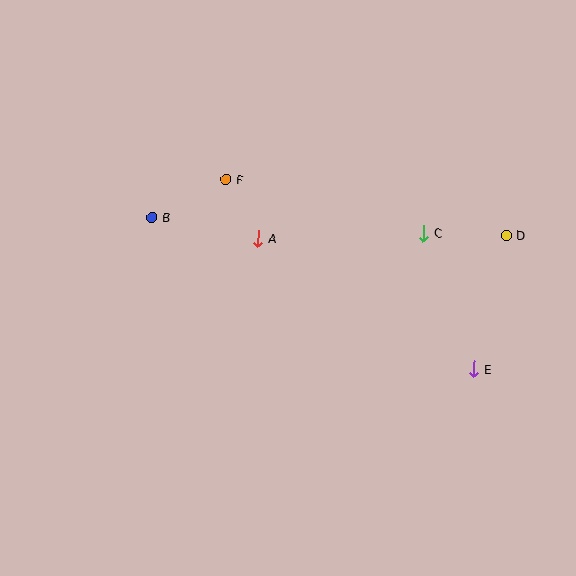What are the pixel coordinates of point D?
Point D is at (506, 235).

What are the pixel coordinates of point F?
Point F is at (226, 180).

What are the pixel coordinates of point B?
Point B is at (152, 217).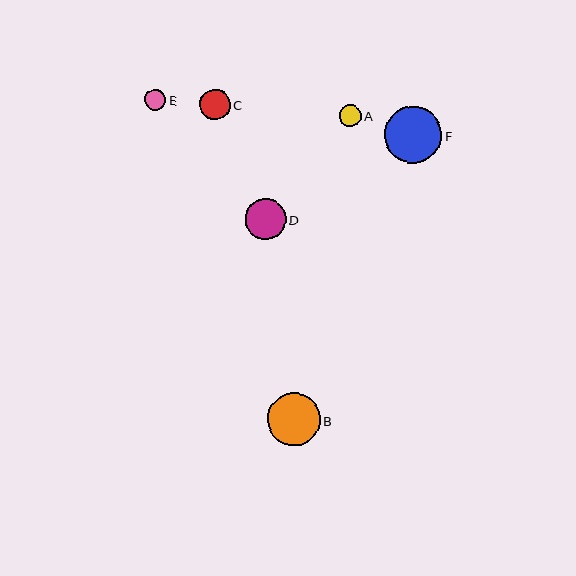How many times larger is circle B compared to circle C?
Circle B is approximately 1.7 times the size of circle C.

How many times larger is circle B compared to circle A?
Circle B is approximately 2.4 times the size of circle A.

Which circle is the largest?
Circle F is the largest with a size of approximately 57 pixels.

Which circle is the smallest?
Circle E is the smallest with a size of approximately 21 pixels.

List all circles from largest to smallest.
From largest to smallest: F, B, D, C, A, E.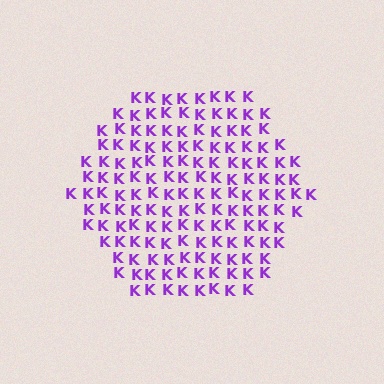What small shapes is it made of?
It is made of small letter K's.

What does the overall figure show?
The overall figure shows a hexagon.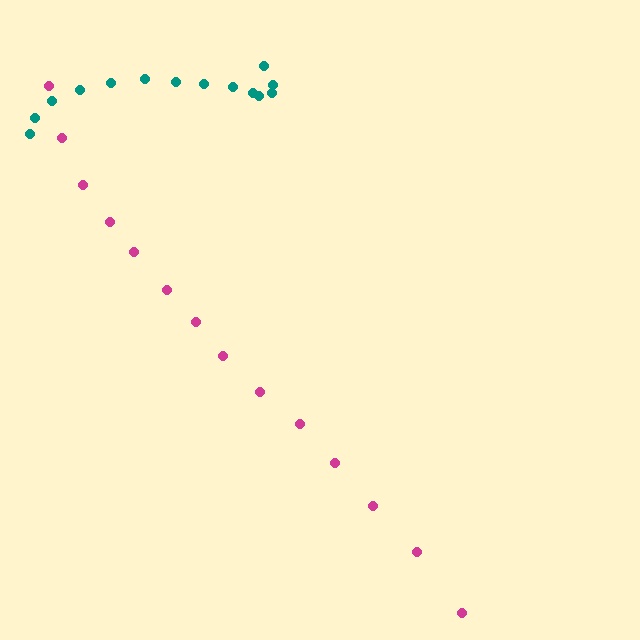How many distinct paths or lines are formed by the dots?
There are 2 distinct paths.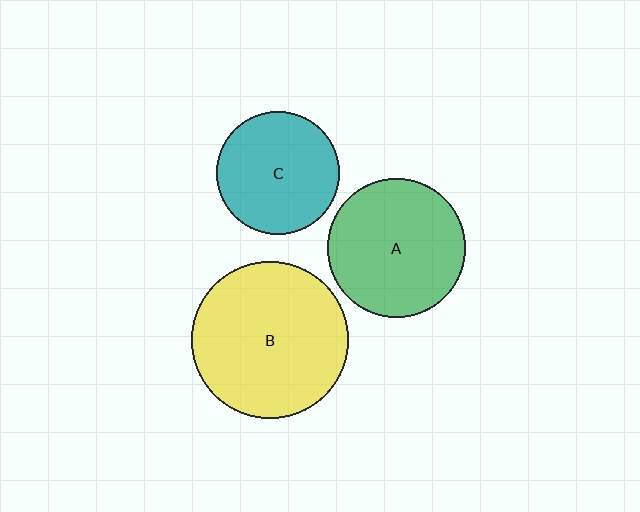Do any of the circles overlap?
No, none of the circles overlap.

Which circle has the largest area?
Circle B (yellow).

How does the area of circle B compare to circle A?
Approximately 1.3 times.